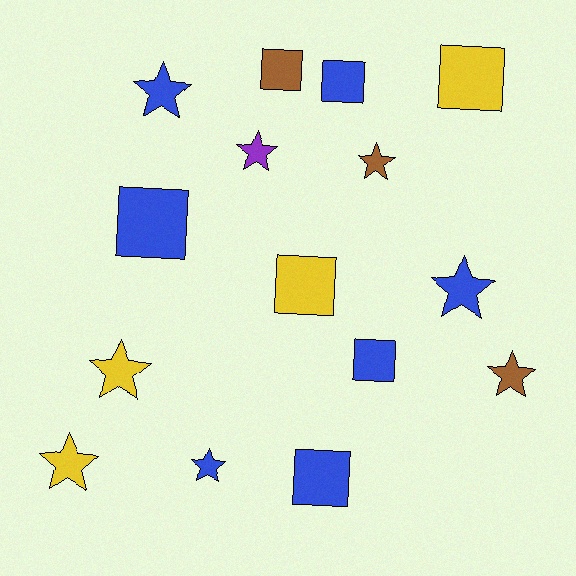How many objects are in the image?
There are 15 objects.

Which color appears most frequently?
Blue, with 7 objects.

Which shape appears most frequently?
Star, with 8 objects.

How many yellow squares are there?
There are 2 yellow squares.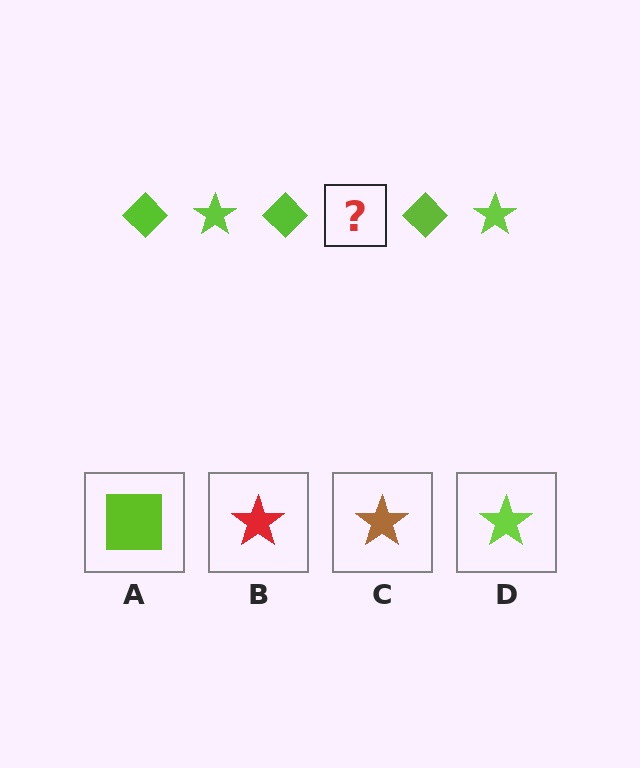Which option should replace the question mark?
Option D.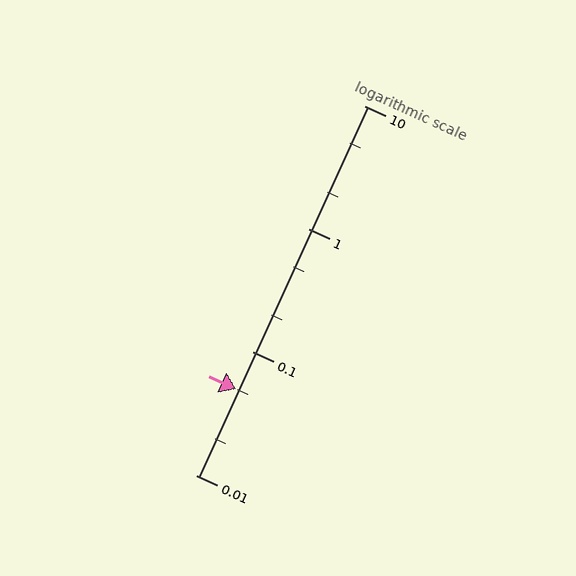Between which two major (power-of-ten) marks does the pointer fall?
The pointer is between 0.01 and 0.1.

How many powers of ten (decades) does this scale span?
The scale spans 3 decades, from 0.01 to 10.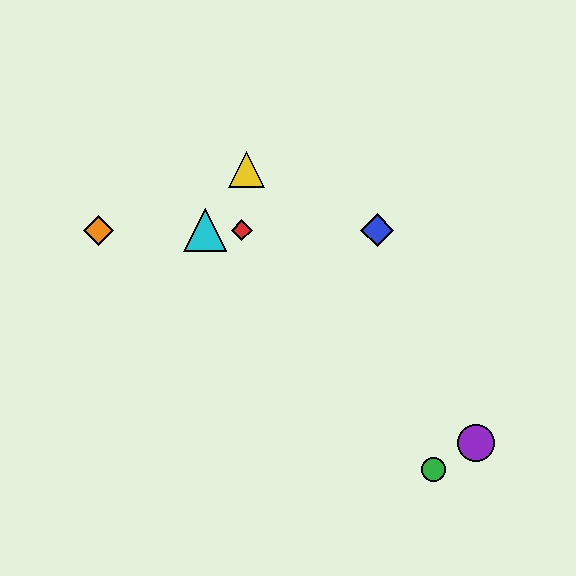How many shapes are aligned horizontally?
4 shapes (the red diamond, the blue diamond, the orange diamond, the cyan triangle) are aligned horizontally.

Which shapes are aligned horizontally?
The red diamond, the blue diamond, the orange diamond, the cyan triangle are aligned horizontally.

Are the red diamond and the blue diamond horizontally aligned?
Yes, both are at y≈230.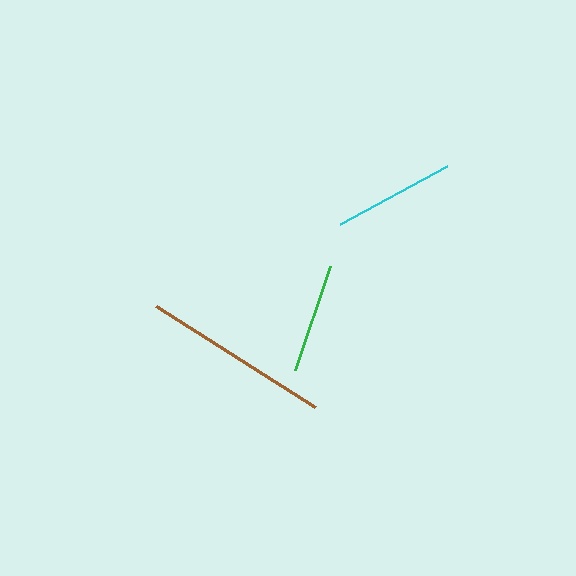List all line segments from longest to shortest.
From longest to shortest: brown, cyan, green.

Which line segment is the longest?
The brown line is the longest at approximately 188 pixels.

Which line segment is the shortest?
The green line is the shortest at approximately 110 pixels.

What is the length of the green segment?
The green segment is approximately 110 pixels long.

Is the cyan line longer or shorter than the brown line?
The brown line is longer than the cyan line.